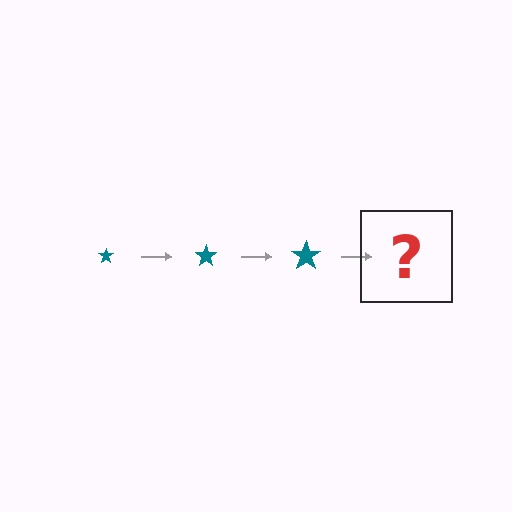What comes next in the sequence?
The next element should be a teal star, larger than the previous one.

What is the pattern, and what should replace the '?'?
The pattern is that the star gets progressively larger each step. The '?' should be a teal star, larger than the previous one.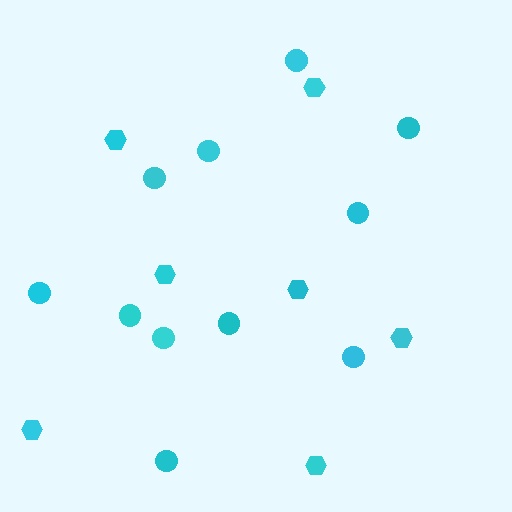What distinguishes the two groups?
There are 2 groups: one group of circles (11) and one group of hexagons (7).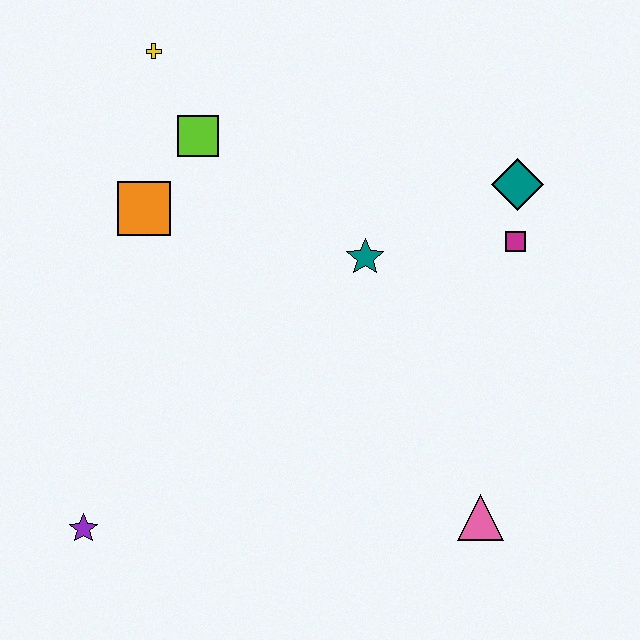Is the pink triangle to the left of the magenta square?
Yes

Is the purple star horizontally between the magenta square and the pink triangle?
No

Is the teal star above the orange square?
No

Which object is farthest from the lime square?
The pink triangle is farthest from the lime square.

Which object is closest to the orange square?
The lime square is closest to the orange square.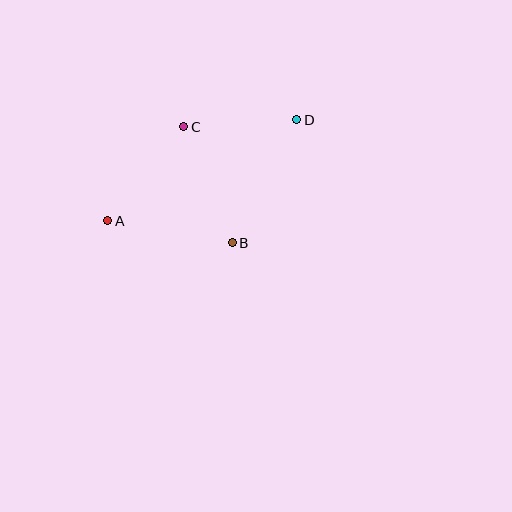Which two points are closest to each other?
Points C and D are closest to each other.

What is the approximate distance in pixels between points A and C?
The distance between A and C is approximately 121 pixels.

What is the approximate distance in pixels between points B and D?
The distance between B and D is approximately 139 pixels.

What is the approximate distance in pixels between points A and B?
The distance between A and B is approximately 126 pixels.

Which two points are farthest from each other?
Points A and D are farthest from each other.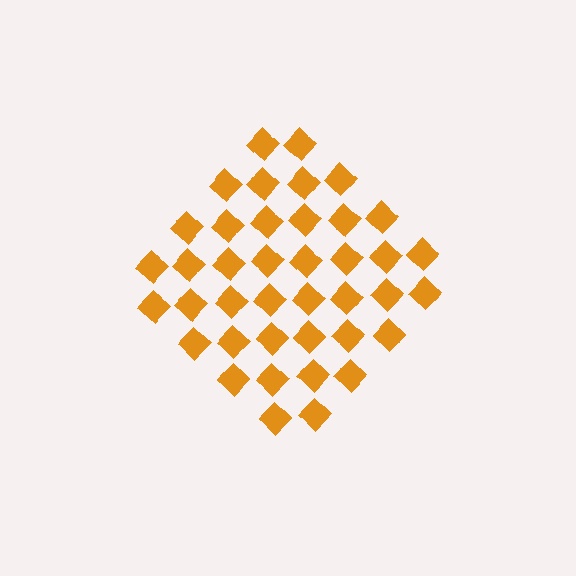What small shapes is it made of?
It is made of small diamonds.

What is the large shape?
The large shape is a diamond.